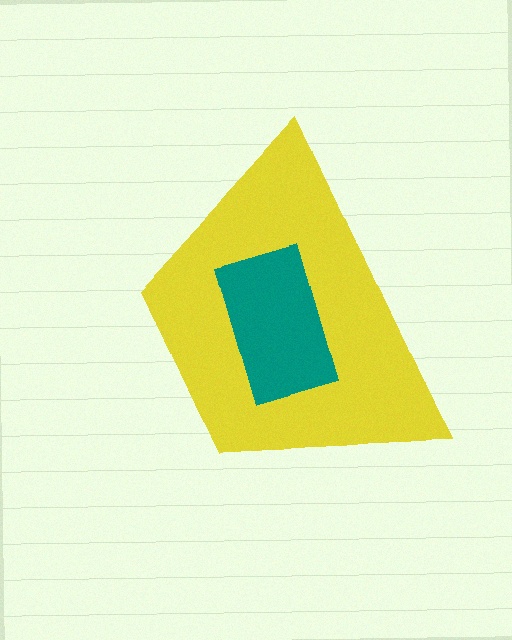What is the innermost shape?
The teal rectangle.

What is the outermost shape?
The yellow trapezoid.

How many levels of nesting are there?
2.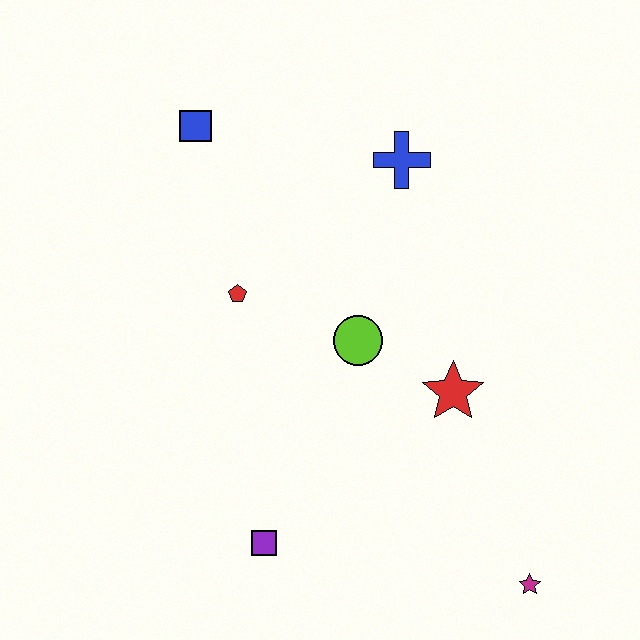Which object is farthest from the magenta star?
The blue square is farthest from the magenta star.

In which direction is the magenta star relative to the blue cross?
The magenta star is below the blue cross.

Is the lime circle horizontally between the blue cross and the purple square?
Yes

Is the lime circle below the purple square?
No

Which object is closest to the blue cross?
The lime circle is closest to the blue cross.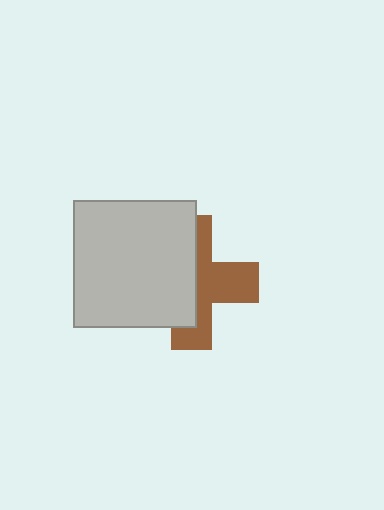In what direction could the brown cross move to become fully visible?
The brown cross could move right. That would shift it out from behind the light gray rectangle entirely.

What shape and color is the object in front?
The object in front is a light gray rectangle.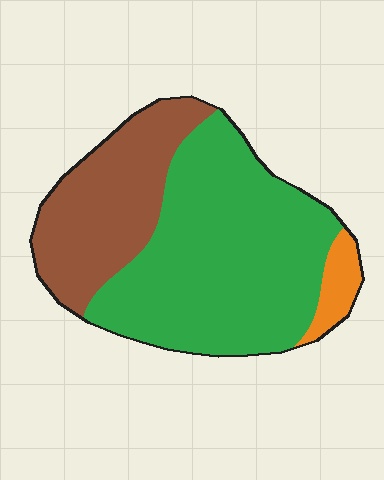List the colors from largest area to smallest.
From largest to smallest: green, brown, orange.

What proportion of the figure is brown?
Brown covers 32% of the figure.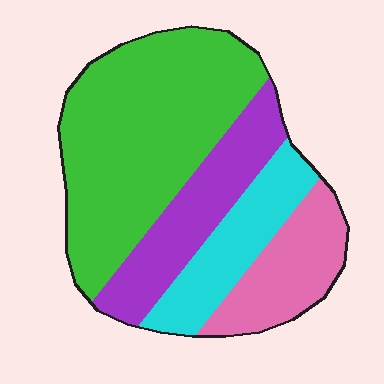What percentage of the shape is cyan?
Cyan covers 16% of the shape.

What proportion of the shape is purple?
Purple covers around 20% of the shape.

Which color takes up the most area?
Green, at roughly 45%.